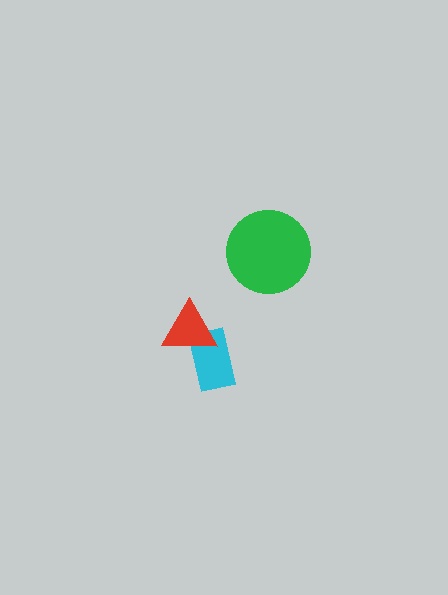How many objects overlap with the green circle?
0 objects overlap with the green circle.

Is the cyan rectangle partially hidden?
Yes, it is partially covered by another shape.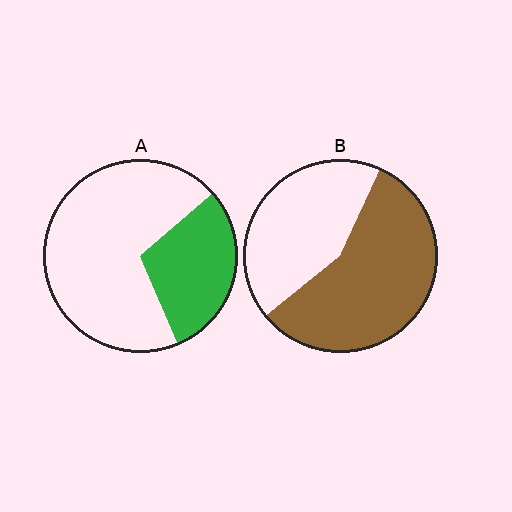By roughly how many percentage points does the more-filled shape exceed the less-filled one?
By roughly 25 percentage points (B over A).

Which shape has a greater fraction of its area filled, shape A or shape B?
Shape B.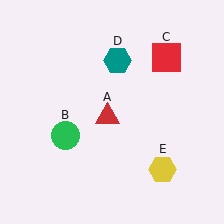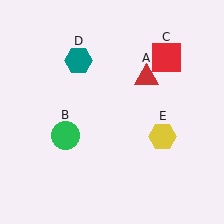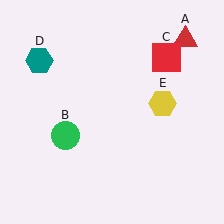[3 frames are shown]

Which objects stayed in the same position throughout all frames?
Green circle (object B) and red square (object C) remained stationary.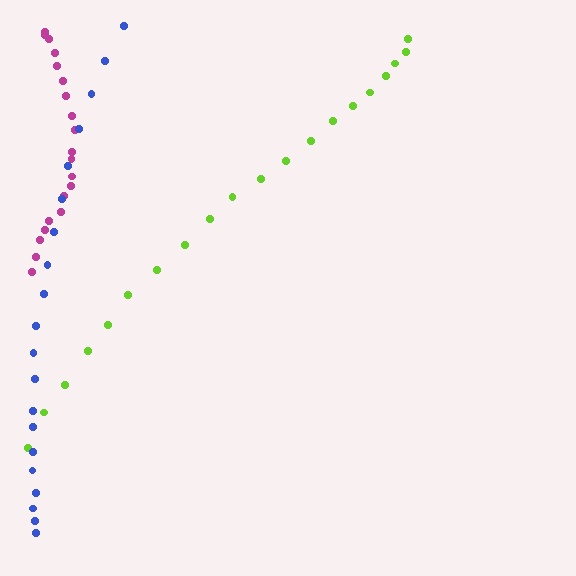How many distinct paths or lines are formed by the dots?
There are 3 distinct paths.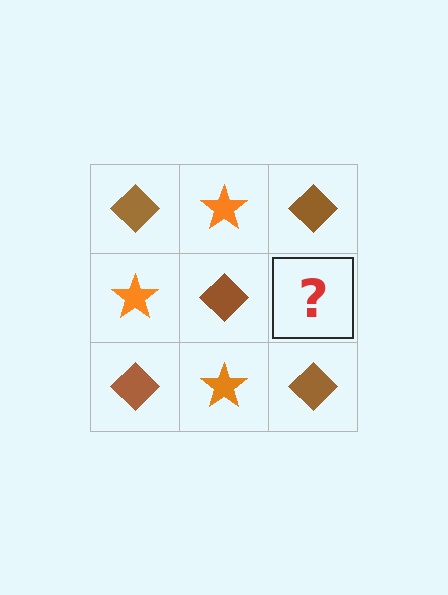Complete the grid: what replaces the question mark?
The question mark should be replaced with an orange star.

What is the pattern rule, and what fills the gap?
The rule is that it alternates brown diamond and orange star in a checkerboard pattern. The gap should be filled with an orange star.